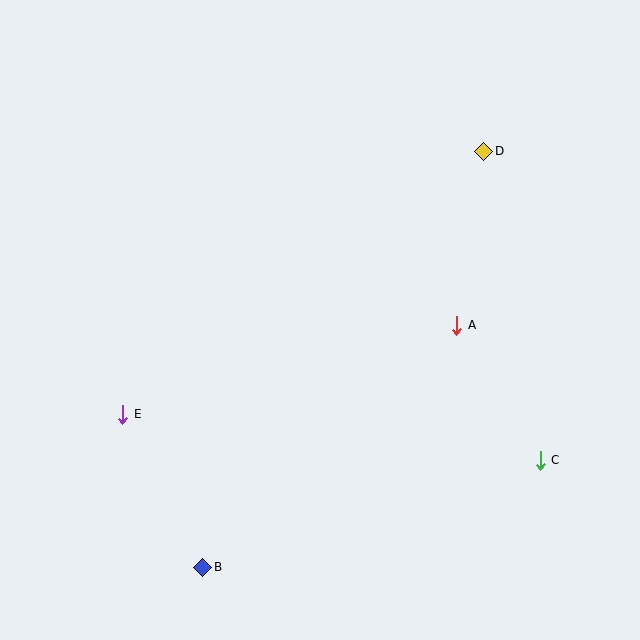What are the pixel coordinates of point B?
Point B is at (203, 567).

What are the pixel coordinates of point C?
Point C is at (540, 460).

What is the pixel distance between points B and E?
The distance between B and E is 173 pixels.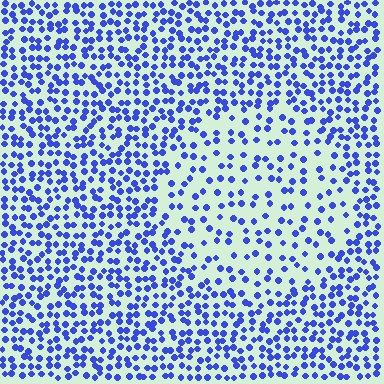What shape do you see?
I see a circle.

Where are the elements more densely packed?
The elements are more densely packed outside the circle boundary.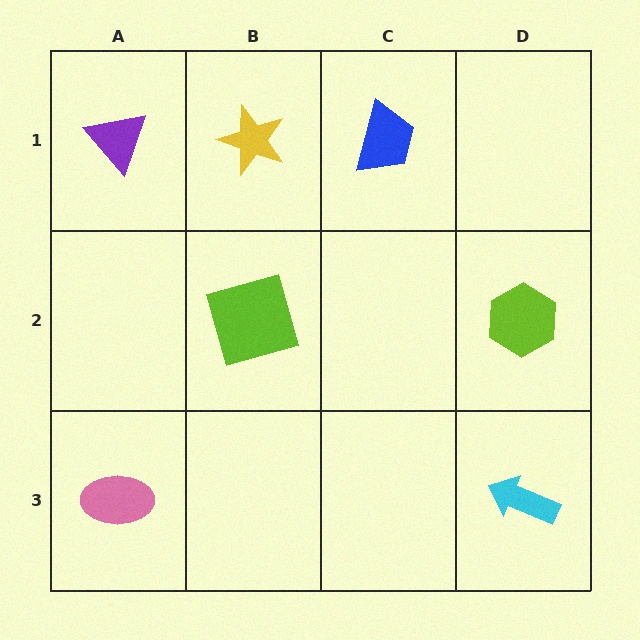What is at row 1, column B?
A yellow star.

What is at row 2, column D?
A lime hexagon.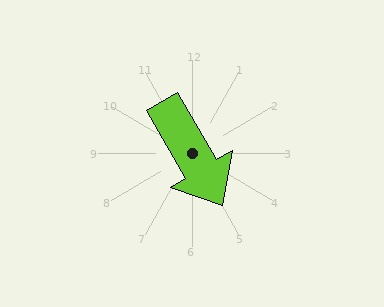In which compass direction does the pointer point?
Southeast.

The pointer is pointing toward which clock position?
Roughly 5 o'clock.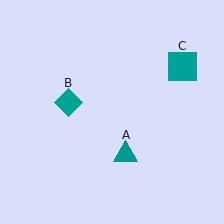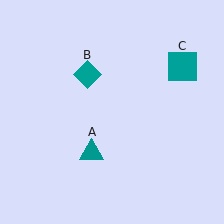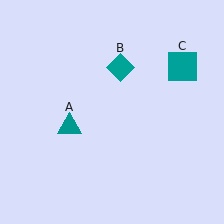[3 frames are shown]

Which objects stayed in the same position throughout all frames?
Teal square (object C) remained stationary.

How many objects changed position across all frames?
2 objects changed position: teal triangle (object A), teal diamond (object B).